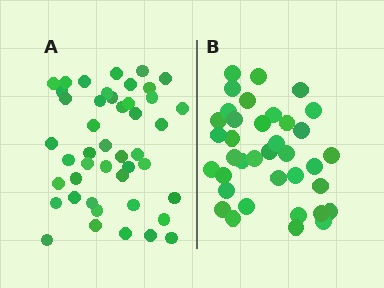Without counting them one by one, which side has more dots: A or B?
Region A (the left region) has more dots.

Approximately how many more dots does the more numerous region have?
Region A has roughly 8 or so more dots than region B.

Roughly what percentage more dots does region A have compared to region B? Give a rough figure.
About 20% more.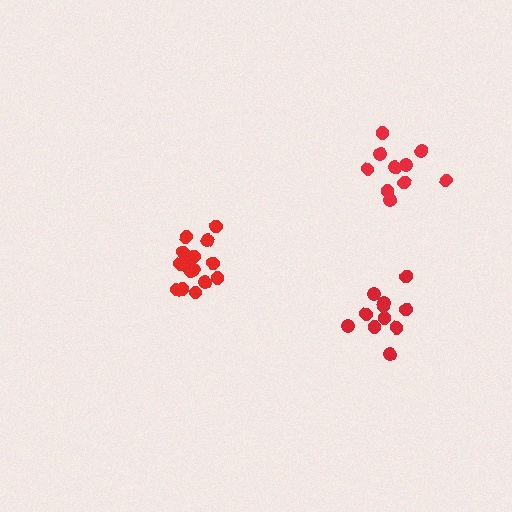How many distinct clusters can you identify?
There are 3 distinct clusters.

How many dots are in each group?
Group 1: 16 dots, Group 2: 11 dots, Group 3: 10 dots (37 total).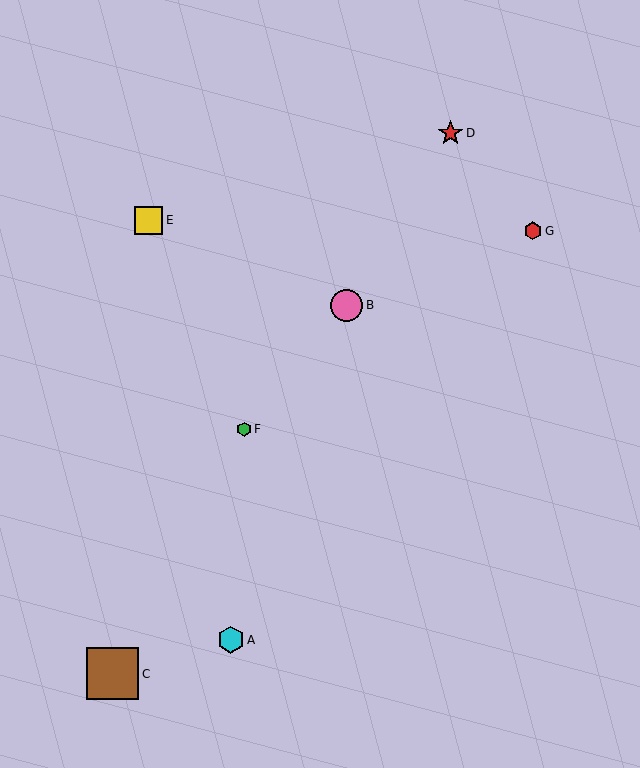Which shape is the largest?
The brown square (labeled C) is the largest.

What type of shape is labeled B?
Shape B is a pink circle.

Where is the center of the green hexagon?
The center of the green hexagon is at (244, 429).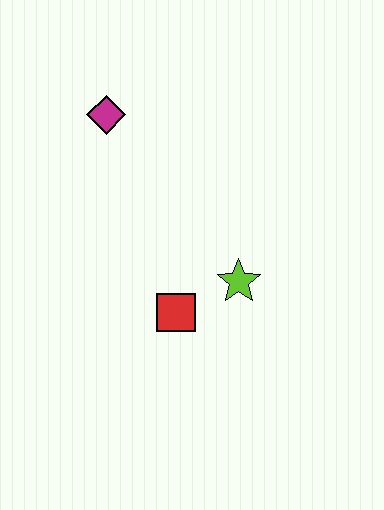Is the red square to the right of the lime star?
No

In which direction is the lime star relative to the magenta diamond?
The lime star is below the magenta diamond.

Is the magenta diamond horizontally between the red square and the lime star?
No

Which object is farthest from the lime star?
The magenta diamond is farthest from the lime star.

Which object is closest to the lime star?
The red square is closest to the lime star.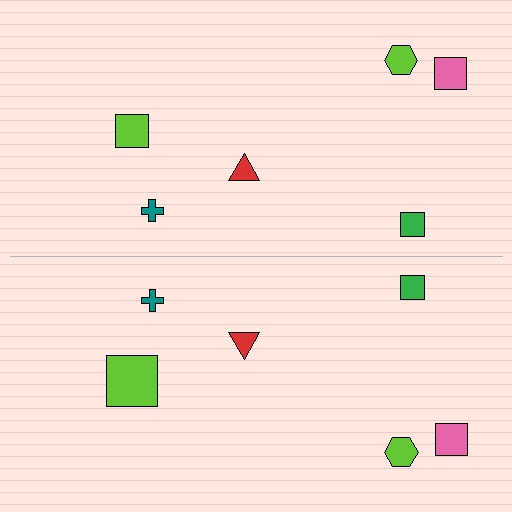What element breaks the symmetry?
The lime square on the bottom side has a different size than its mirror counterpart.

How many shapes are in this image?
There are 12 shapes in this image.